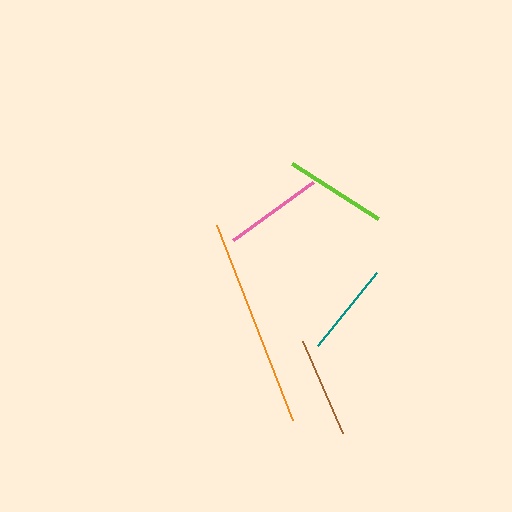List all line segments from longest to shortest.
From longest to shortest: orange, lime, brown, pink, teal.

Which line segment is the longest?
The orange line is the longest at approximately 209 pixels.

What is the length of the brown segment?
The brown segment is approximately 100 pixels long.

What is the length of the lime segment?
The lime segment is approximately 103 pixels long.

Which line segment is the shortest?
The teal line is the shortest at approximately 94 pixels.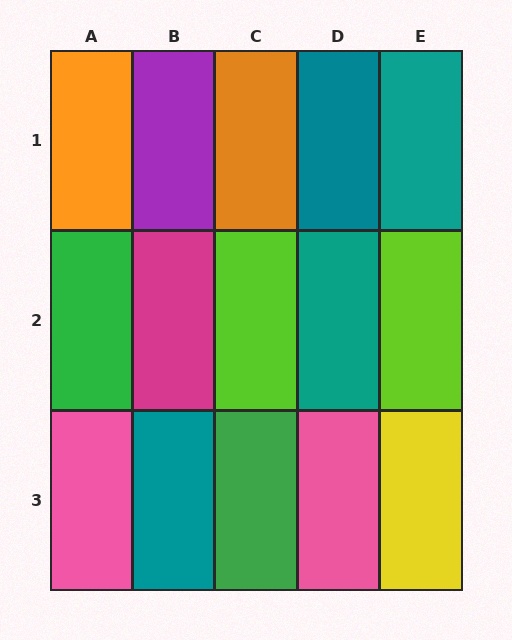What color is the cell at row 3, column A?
Pink.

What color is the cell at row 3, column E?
Yellow.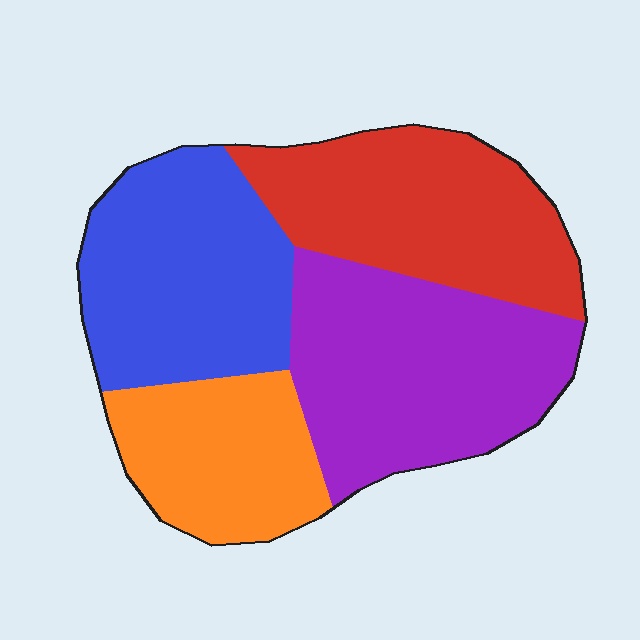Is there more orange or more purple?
Purple.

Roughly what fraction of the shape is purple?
Purple covers around 30% of the shape.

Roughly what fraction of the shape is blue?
Blue takes up about one quarter (1/4) of the shape.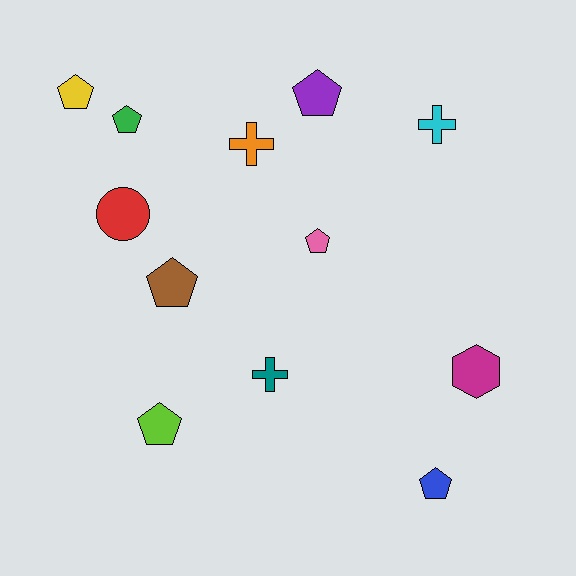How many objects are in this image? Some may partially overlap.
There are 12 objects.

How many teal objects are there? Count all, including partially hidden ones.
There is 1 teal object.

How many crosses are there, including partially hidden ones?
There are 3 crosses.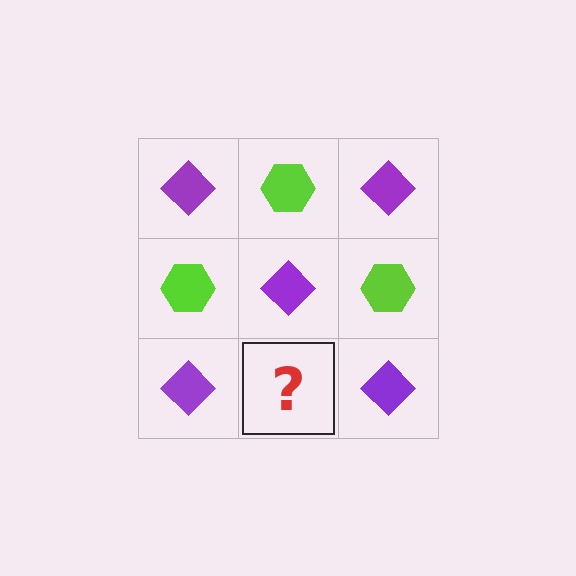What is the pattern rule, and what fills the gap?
The rule is that it alternates purple diamond and lime hexagon in a checkerboard pattern. The gap should be filled with a lime hexagon.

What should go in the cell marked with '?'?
The missing cell should contain a lime hexagon.